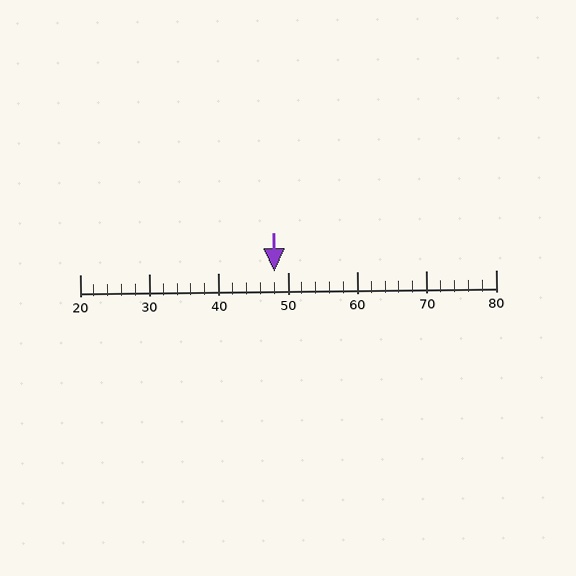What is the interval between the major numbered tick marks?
The major tick marks are spaced 10 units apart.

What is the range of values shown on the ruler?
The ruler shows values from 20 to 80.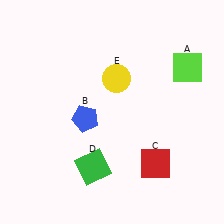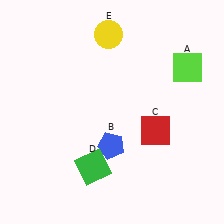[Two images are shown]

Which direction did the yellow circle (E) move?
The yellow circle (E) moved up.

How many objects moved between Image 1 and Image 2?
3 objects moved between the two images.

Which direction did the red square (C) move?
The red square (C) moved up.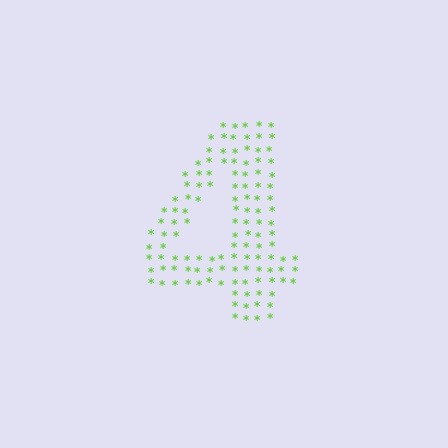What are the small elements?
The small elements are asterisks.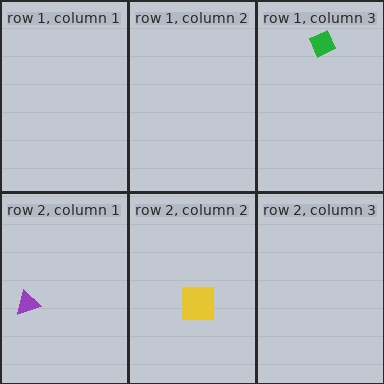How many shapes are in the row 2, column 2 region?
1.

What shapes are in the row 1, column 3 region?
The green diamond.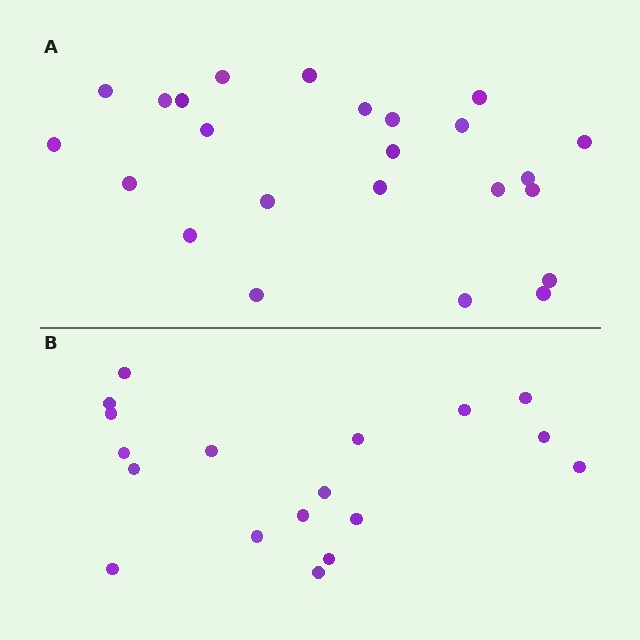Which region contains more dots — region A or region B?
Region A (the top region) has more dots.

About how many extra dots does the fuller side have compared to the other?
Region A has about 6 more dots than region B.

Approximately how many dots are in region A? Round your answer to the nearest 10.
About 20 dots. (The exact count is 24, which rounds to 20.)